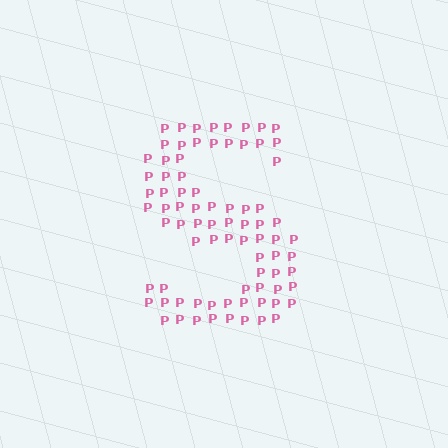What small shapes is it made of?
It is made of small letter P's.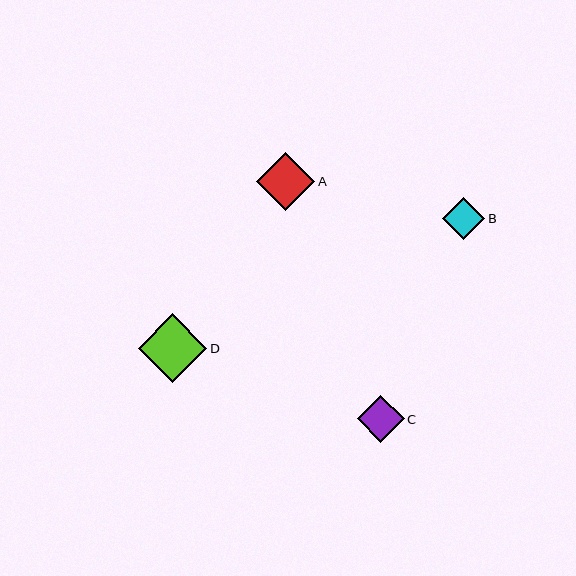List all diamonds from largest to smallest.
From largest to smallest: D, A, C, B.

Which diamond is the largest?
Diamond D is the largest with a size of approximately 68 pixels.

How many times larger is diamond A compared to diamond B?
Diamond A is approximately 1.4 times the size of diamond B.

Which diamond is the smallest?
Diamond B is the smallest with a size of approximately 42 pixels.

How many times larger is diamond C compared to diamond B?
Diamond C is approximately 1.1 times the size of diamond B.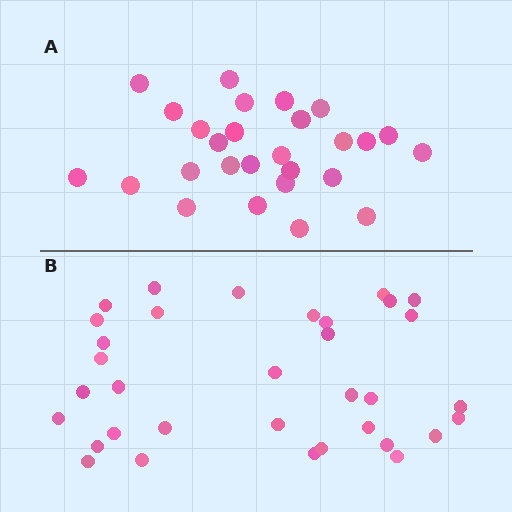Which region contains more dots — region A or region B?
Region B (the bottom region) has more dots.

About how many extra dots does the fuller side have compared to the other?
Region B has roughly 8 or so more dots than region A.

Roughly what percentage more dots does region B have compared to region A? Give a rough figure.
About 25% more.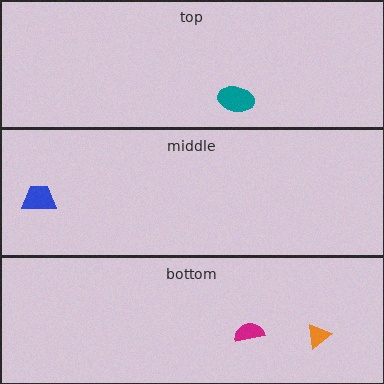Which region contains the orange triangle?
The bottom region.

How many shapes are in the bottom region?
2.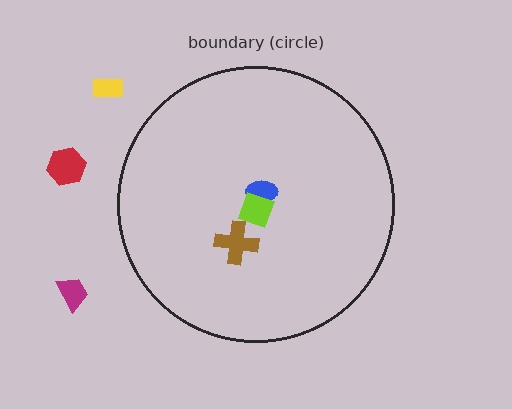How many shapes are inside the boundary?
3 inside, 3 outside.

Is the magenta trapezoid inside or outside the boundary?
Outside.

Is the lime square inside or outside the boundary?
Inside.